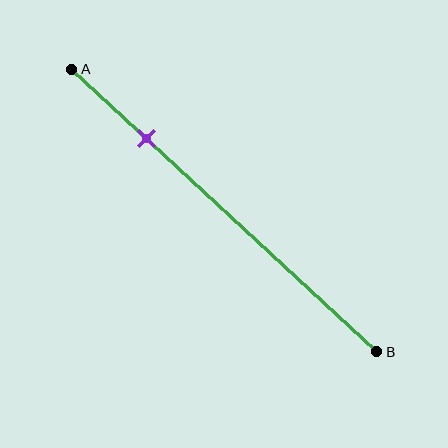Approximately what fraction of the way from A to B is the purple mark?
The purple mark is approximately 25% of the way from A to B.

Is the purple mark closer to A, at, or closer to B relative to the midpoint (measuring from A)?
The purple mark is closer to point A than the midpoint of segment AB.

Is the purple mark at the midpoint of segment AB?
No, the mark is at about 25% from A, not at the 50% midpoint.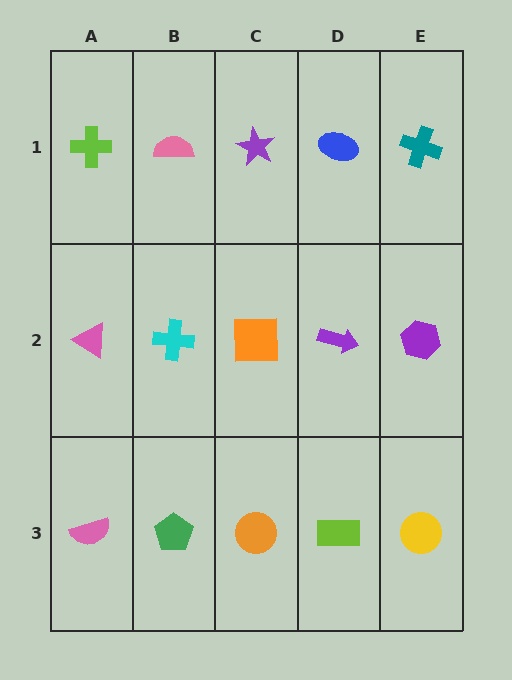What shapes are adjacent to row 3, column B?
A cyan cross (row 2, column B), a pink semicircle (row 3, column A), an orange circle (row 3, column C).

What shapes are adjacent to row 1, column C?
An orange square (row 2, column C), a pink semicircle (row 1, column B), a blue ellipse (row 1, column D).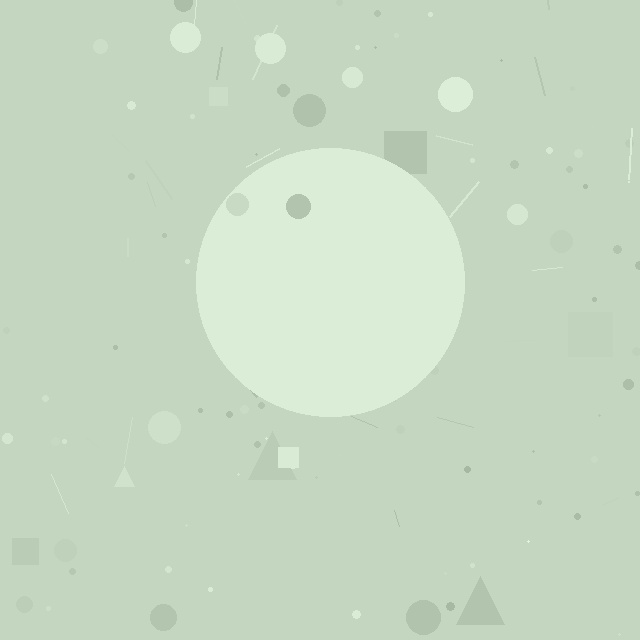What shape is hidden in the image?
A circle is hidden in the image.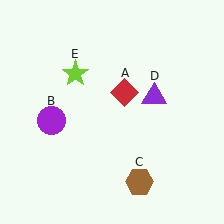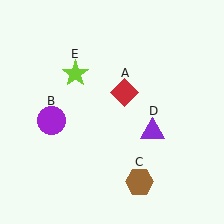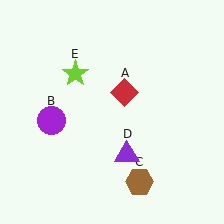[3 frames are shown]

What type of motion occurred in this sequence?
The purple triangle (object D) rotated clockwise around the center of the scene.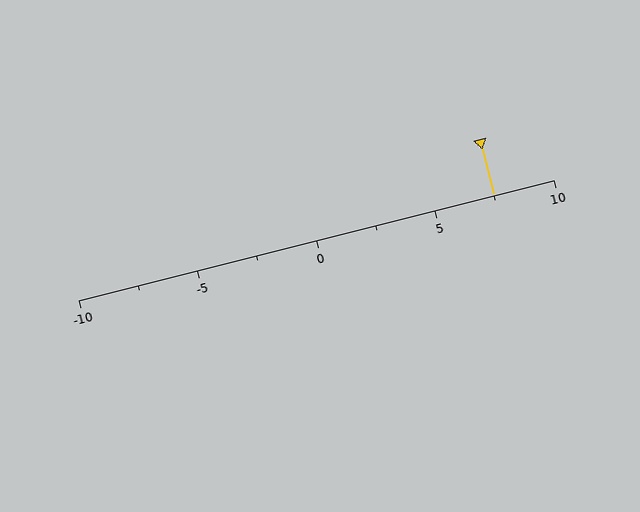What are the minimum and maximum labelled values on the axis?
The axis runs from -10 to 10.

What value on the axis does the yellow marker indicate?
The marker indicates approximately 7.5.